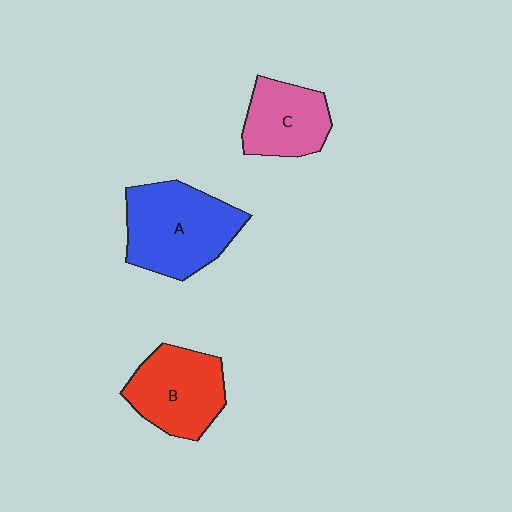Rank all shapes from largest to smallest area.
From largest to smallest: A (blue), B (red), C (pink).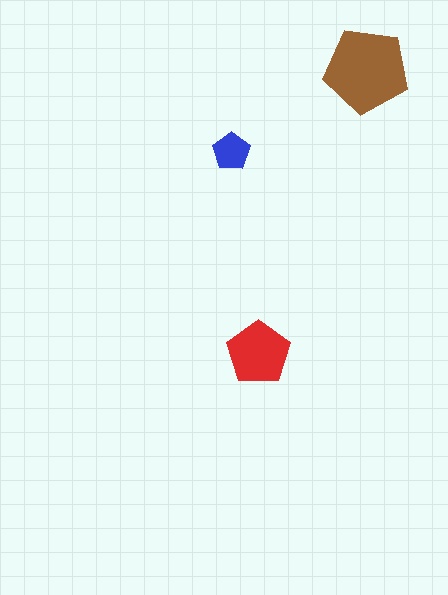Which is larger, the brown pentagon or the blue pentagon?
The brown one.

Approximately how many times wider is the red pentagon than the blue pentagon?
About 1.5 times wider.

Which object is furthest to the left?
The blue pentagon is leftmost.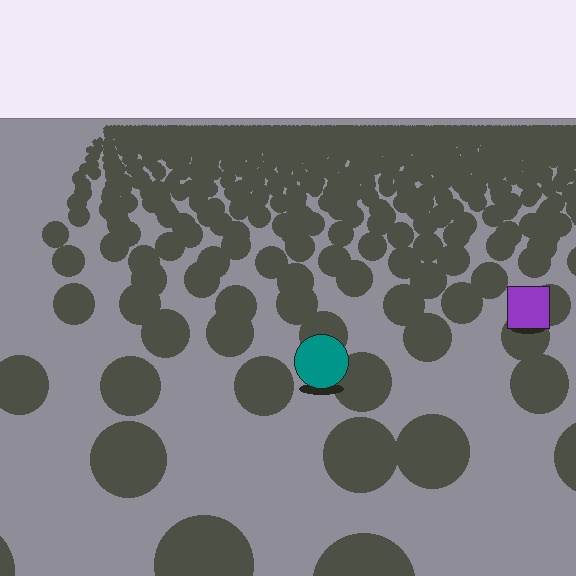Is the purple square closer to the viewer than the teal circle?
No. The teal circle is closer — you can tell from the texture gradient: the ground texture is coarser near it.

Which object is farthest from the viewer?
The purple square is farthest from the viewer. It appears smaller and the ground texture around it is denser.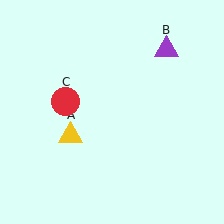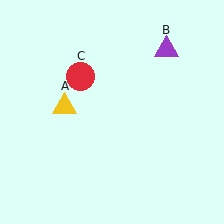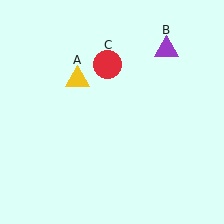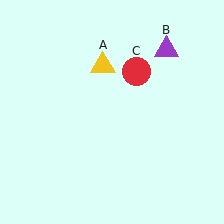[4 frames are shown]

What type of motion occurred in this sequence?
The yellow triangle (object A), red circle (object C) rotated clockwise around the center of the scene.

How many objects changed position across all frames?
2 objects changed position: yellow triangle (object A), red circle (object C).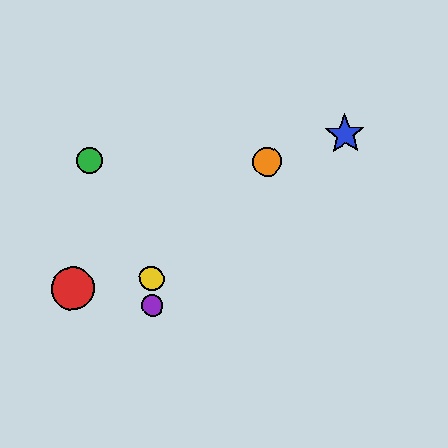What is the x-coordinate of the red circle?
The red circle is at x≈73.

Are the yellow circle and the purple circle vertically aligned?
Yes, both are at x≈152.